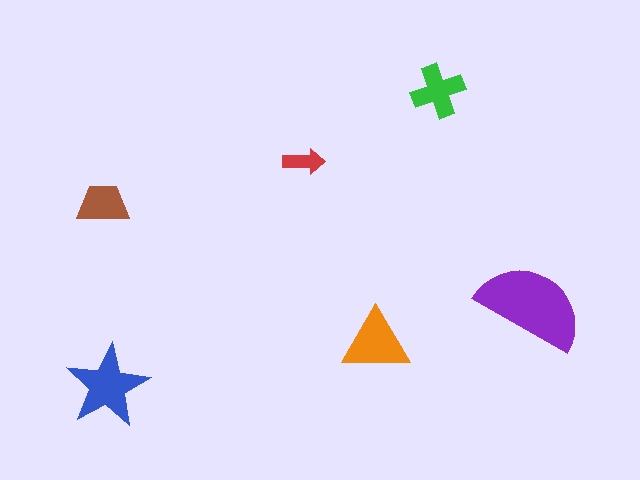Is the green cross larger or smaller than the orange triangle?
Smaller.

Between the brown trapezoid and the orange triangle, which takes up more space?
The orange triangle.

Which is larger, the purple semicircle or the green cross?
The purple semicircle.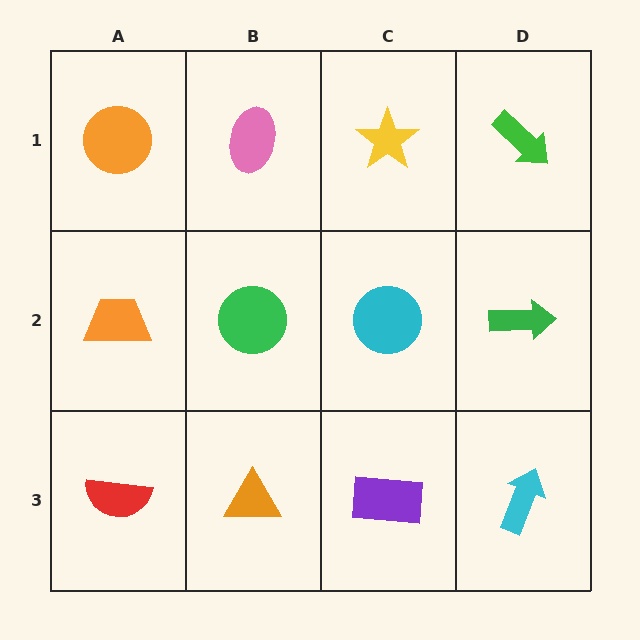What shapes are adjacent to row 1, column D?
A green arrow (row 2, column D), a yellow star (row 1, column C).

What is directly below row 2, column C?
A purple rectangle.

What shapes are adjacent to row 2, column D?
A green arrow (row 1, column D), a cyan arrow (row 3, column D), a cyan circle (row 2, column C).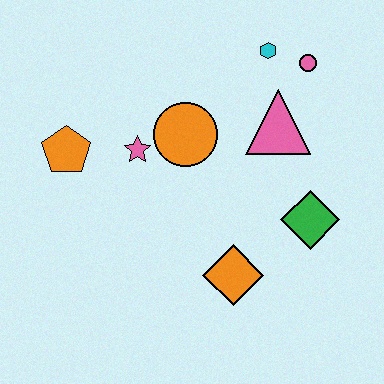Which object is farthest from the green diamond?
The orange pentagon is farthest from the green diamond.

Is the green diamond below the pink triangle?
Yes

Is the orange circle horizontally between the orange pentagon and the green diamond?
Yes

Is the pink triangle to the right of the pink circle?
No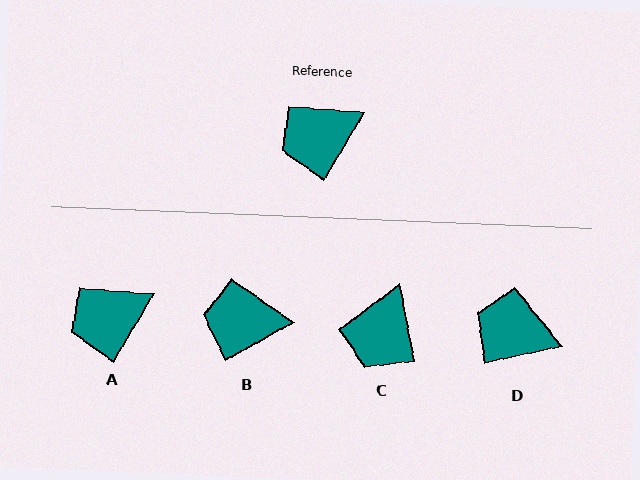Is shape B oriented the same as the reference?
No, it is off by about 30 degrees.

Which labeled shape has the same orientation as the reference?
A.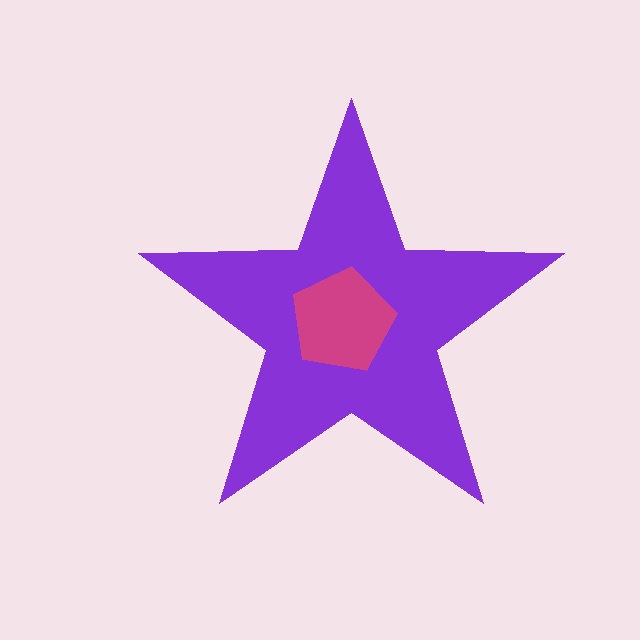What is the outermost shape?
The purple star.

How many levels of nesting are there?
2.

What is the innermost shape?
The magenta pentagon.